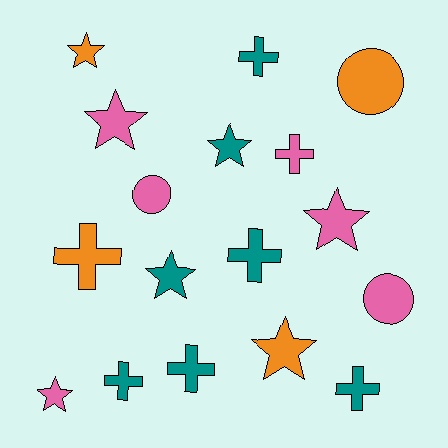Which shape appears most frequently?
Cross, with 7 objects.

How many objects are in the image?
There are 17 objects.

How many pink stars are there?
There are 3 pink stars.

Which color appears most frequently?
Teal, with 7 objects.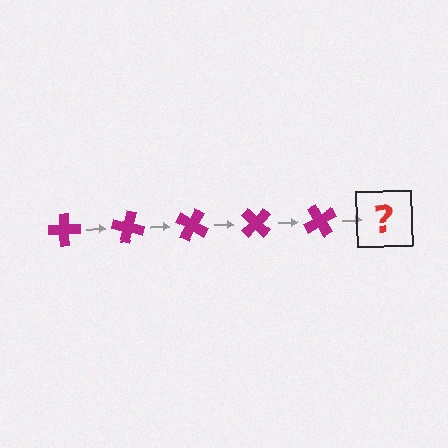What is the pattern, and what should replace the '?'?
The pattern is that the cross rotates 15 degrees each step. The '?' should be a magenta cross rotated 75 degrees.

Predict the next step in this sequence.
The next step is a magenta cross rotated 75 degrees.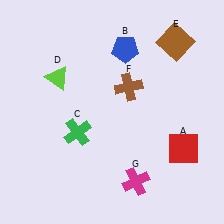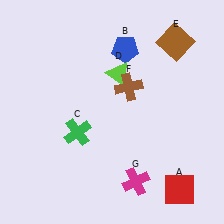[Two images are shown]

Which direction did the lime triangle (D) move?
The lime triangle (D) moved right.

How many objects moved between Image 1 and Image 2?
2 objects moved between the two images.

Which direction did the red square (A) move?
The red square (A) moved down.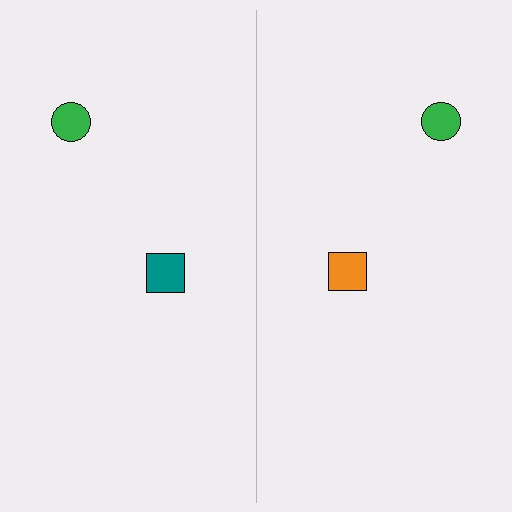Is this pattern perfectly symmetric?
No, the pattern is not perfectly symmetric. The orange square on the right side breaks the symmetry — its mirror counterpart is teal.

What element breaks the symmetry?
The orange square on the right side breaks the symmetry — its mirror counterpart is teal.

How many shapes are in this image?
There are 4 shapes in this image.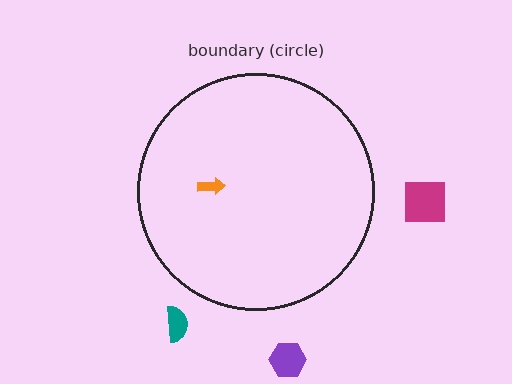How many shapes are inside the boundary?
1 inside, 3 outside.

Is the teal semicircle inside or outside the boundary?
Outside.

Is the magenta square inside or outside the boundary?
Outside.